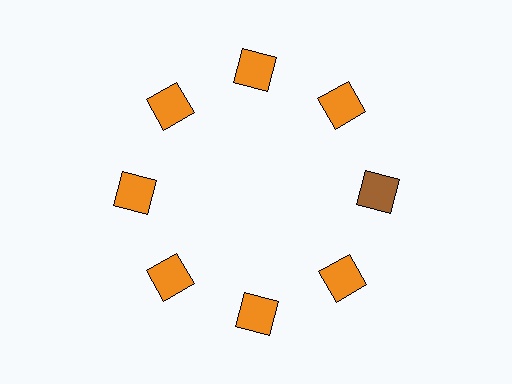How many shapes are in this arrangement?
There are 8 shapes arranged in a ring pattern.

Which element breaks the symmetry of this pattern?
The brown square at roughly the 3 o'clock position breaks the symmetry. All other shapes are orange squares.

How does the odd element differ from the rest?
It has a different color: brown instead of orange.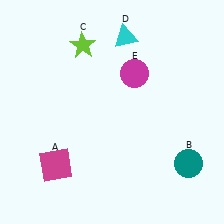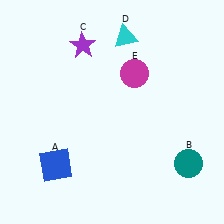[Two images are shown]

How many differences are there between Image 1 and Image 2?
There are 2 differences between the two images.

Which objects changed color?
A changed from magenta to blue. C changed from lime to purple.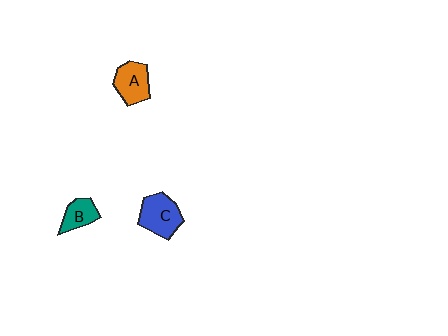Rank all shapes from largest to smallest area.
From largest to smallest: C (blue), A (orange), B (teal).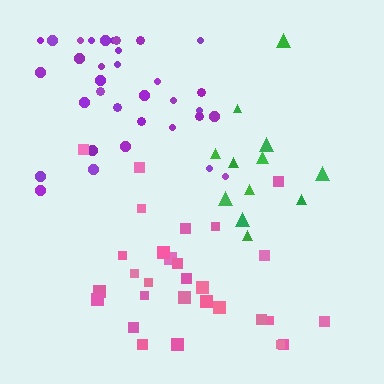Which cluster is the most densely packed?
Purple.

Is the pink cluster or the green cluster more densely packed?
Pink.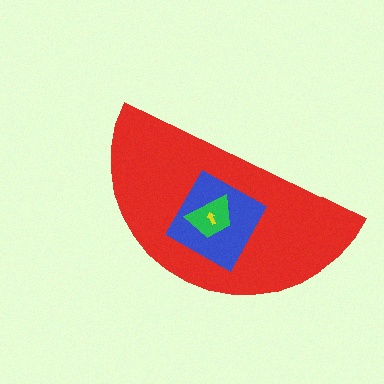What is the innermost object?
The yellow arrow.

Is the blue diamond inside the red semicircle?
Yes.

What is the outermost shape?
The red semicircle.